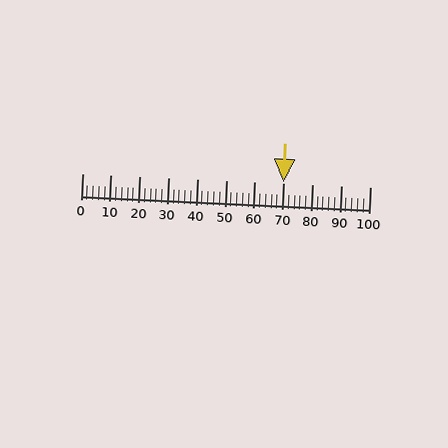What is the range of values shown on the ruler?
The ruler shows values from 0 to 100.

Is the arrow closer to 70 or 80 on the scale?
The arrow is closer to 70.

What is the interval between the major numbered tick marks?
The major tick marks are spaced 10 units apart.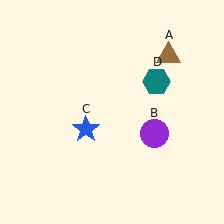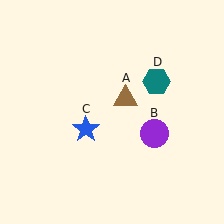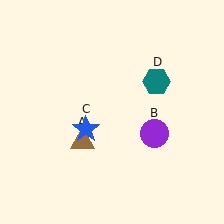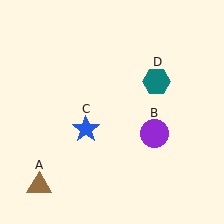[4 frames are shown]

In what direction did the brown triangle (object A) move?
The brown triangle (object A) moved down and to the left.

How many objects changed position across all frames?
1 object changed position: brown triangle (object A).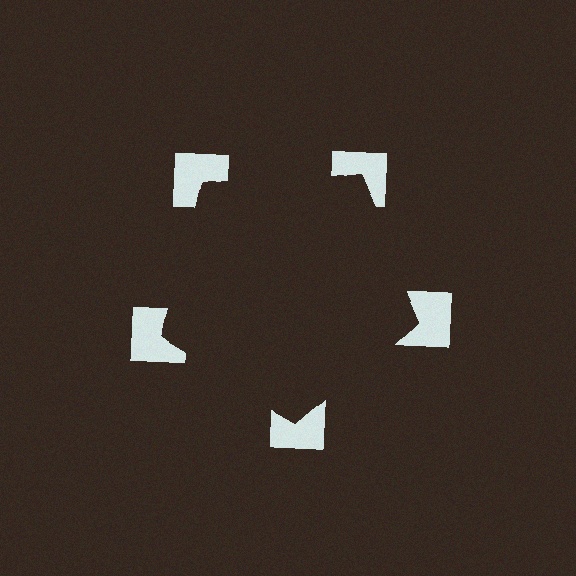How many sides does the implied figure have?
5 sides.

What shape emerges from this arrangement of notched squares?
An illusory pentagon — its edges are inferred from the aligned wedge cuts in the notched squares, not physically drawn.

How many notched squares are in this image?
There are 5 — one at each vertex of the illusory pentagon.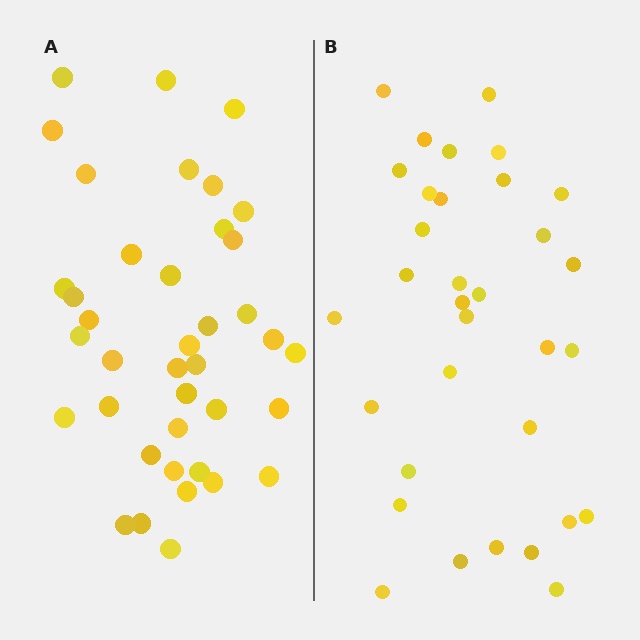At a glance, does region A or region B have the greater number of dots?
Region A (the left region) has more dots.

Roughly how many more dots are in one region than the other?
Region A has about 6 more dots than region B.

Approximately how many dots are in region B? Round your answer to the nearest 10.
About 30 dots. (The exact count is 33, which rounds to 30.)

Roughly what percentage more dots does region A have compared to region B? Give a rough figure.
About 20% more.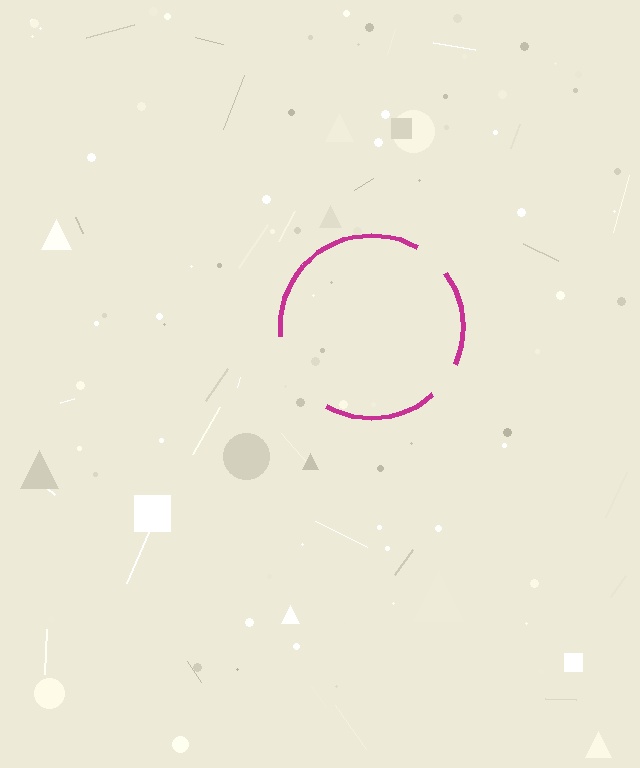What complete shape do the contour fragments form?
The contour fragments form a circle.